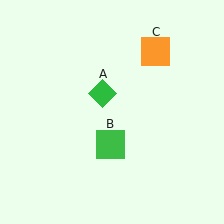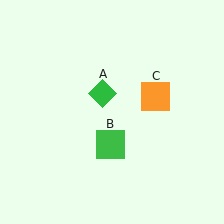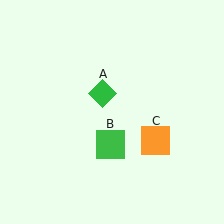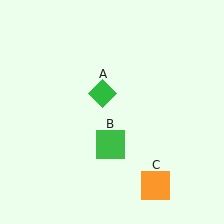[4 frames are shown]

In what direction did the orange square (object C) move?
The orange square (object C) moved down.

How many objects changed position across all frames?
1 object changed position: orange square (object C).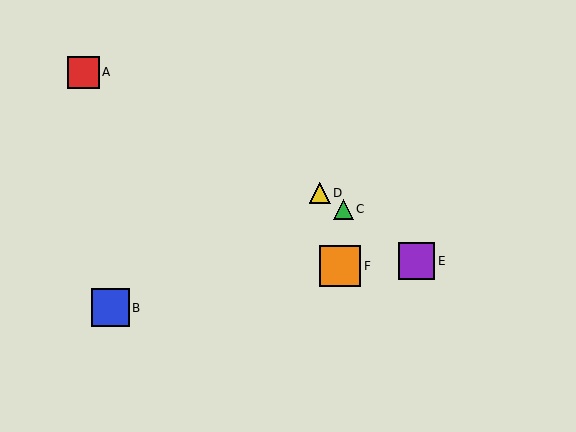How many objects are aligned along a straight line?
3 objects (C, D, E) are aligned along a straight line.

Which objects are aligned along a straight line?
Objects C, D, E are aligned along a straight line.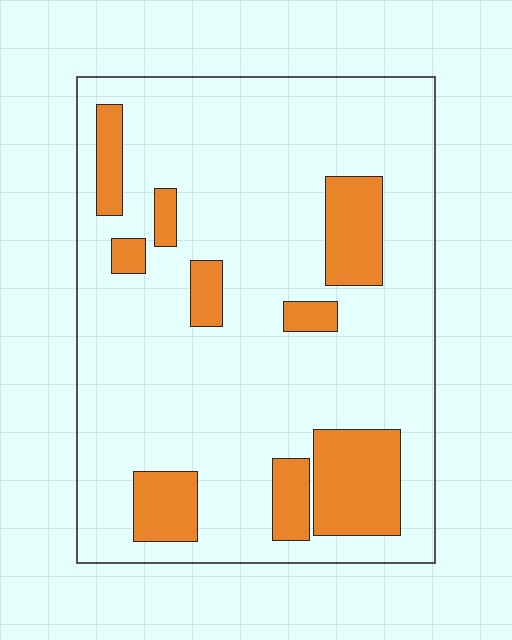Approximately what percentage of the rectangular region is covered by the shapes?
Approximately 20%.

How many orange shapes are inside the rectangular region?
9.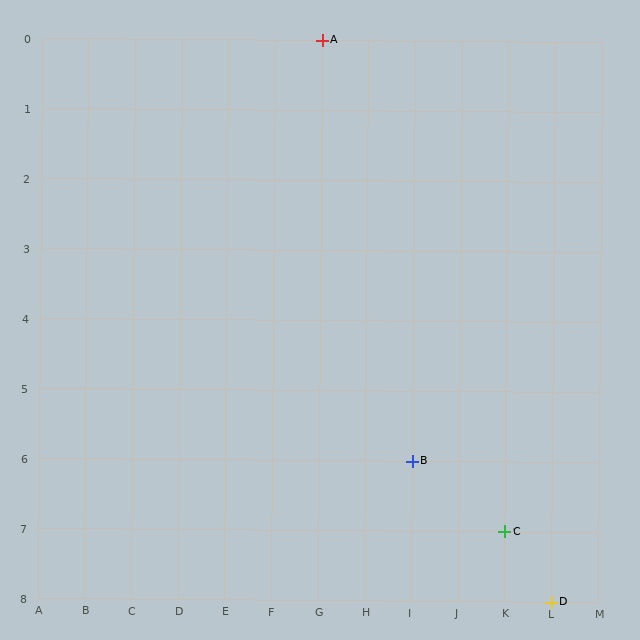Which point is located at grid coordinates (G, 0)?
Point A is at (G, 0).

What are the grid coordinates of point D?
Point D is at grid coordinates (L, 8).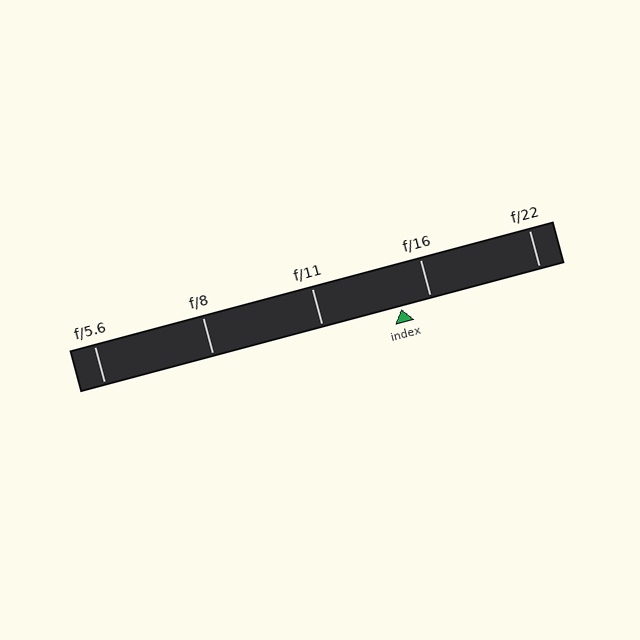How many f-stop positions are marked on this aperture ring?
There are 5 f-stop positions marked.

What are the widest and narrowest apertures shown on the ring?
The widest aperture shown is f/5.6 and the narrowest is f/22.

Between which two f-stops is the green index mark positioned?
The index mark is between f/11 and f/16.